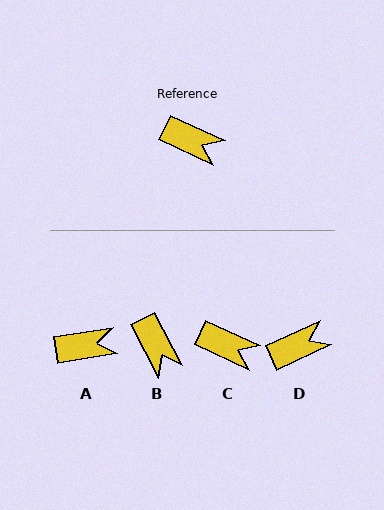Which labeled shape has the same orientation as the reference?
C.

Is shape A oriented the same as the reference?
No, it is off by about 34 degrees.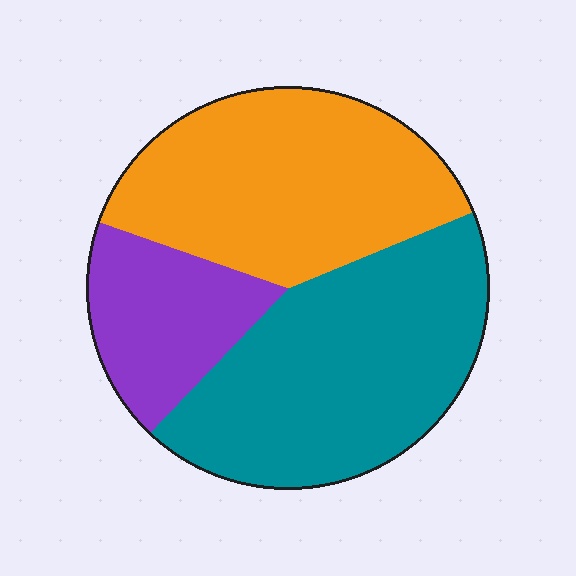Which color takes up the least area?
Purple, at roughly 20%.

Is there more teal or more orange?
Teal.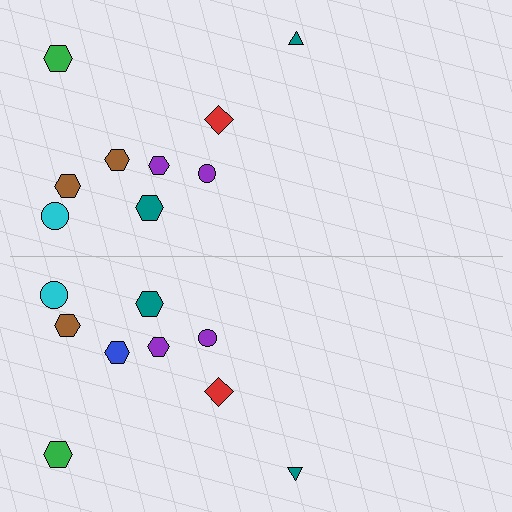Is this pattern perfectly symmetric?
No, the pattern is not perfectly symmetric. The blue hexagon on the bottom side breaks the symmetry — its mirror counterpart is brown.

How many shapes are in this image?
There are 18 shapes in this image.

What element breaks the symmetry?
The blue hexagon on the bottom side breaks the symmetry — its mirror counterpart is brown.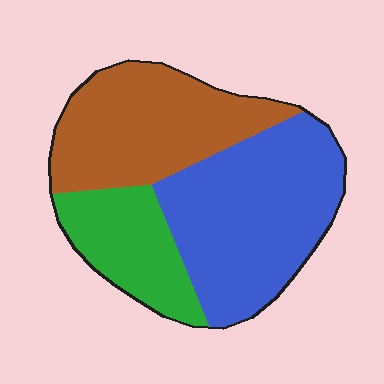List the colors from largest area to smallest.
From largest to smallest: blue, brown, green.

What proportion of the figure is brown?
Brown takes up between a quarter and a half of the figure.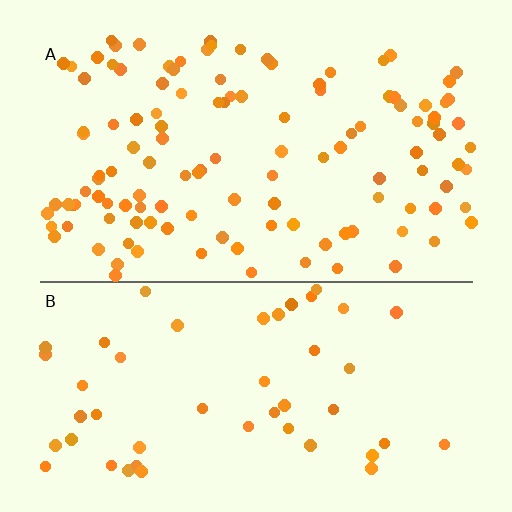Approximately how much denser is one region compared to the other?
Approximately 2.5× — region A over region B.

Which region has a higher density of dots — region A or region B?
A (the top).